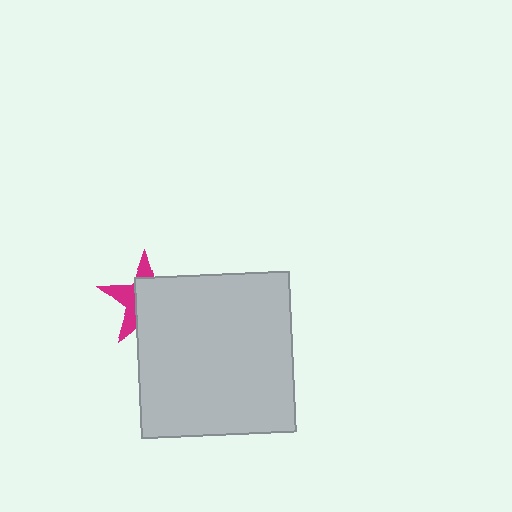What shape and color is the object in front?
The object in front is a light gray rectangle.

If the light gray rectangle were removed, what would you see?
You would see the complete magenta star.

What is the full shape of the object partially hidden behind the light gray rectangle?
The partially hidden object is a magenta star.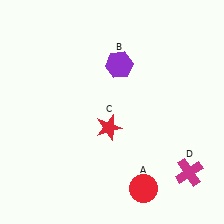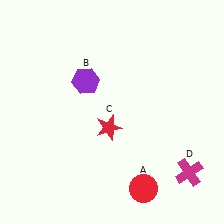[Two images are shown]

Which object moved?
The purple hexagon (B) moved left.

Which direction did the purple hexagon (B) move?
The purple hexagon (B) moved left.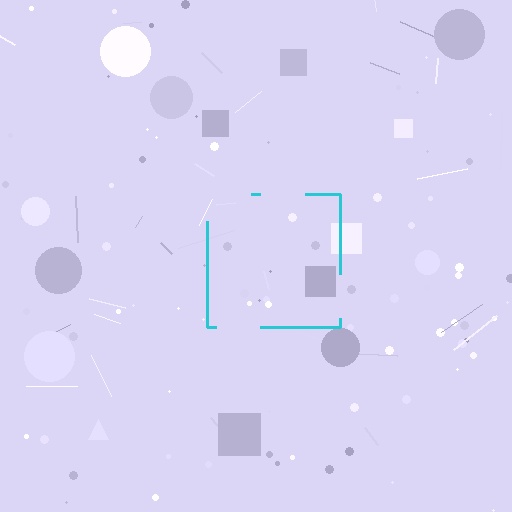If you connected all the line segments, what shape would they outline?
They would outline a square.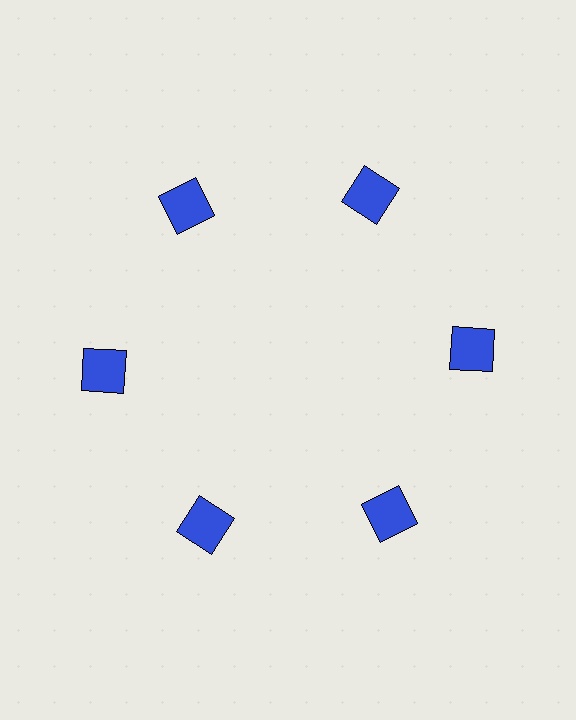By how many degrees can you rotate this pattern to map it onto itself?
The pattern maps onto itself every 60 degrees of rotation.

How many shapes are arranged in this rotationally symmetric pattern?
There are 6 shapes, arranged in 6 groups of 1.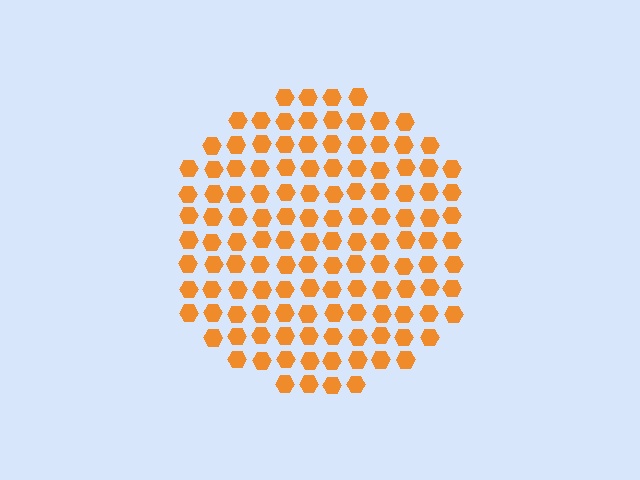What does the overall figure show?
The overall figure shows a circle.